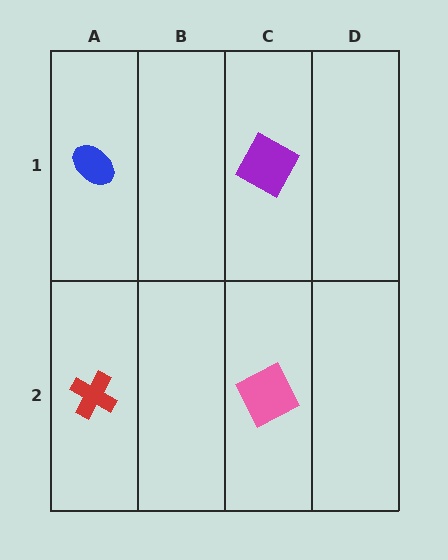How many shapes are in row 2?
2 shapes.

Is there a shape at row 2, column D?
No, that cell is empty.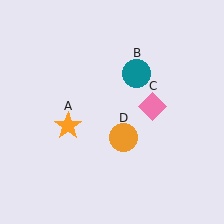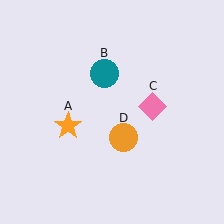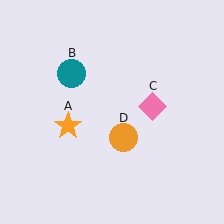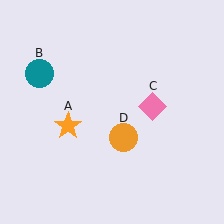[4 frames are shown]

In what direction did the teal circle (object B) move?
The teal circle (object B) moved left.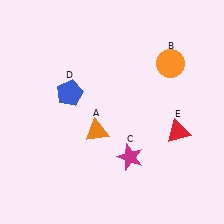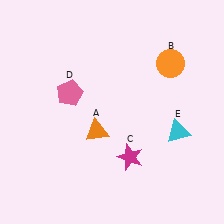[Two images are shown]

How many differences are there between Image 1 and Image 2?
There are 2 differences between the two images.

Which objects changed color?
D changed from blue to pink. E changed from red to cyan.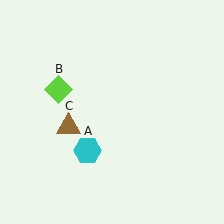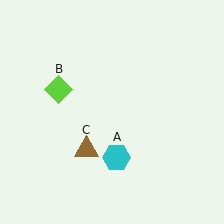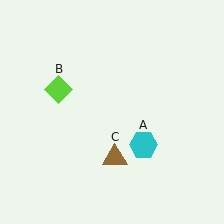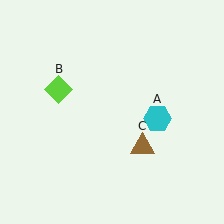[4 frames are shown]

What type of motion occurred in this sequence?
The cyan hexagon (object A), brown triangle (object C) rotated counterclockwise around the center of the scene.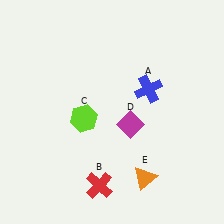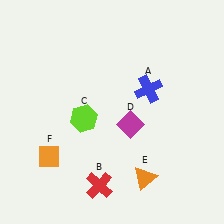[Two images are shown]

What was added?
An orange diamond (F) was added in Image 2.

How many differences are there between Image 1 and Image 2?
There is 1 difference between the two images.